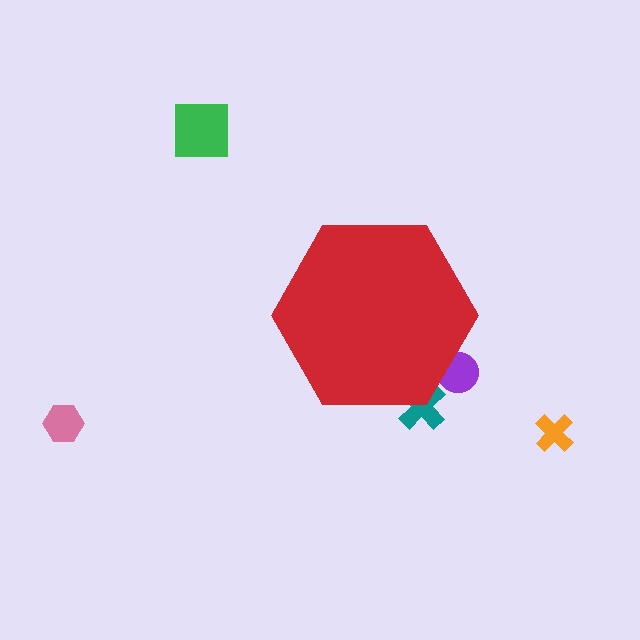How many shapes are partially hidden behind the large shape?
2 shapes are partially hidden.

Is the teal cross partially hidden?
Yes, the teal cross is partially hidden behind the red hexagon.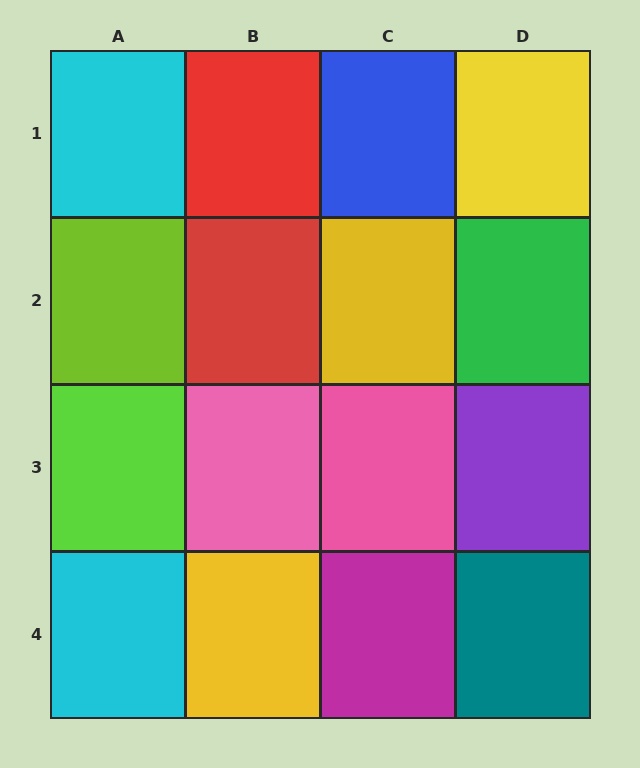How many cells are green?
1 cell is green.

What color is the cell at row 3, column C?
Pink.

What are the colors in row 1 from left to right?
Cyan, red, blue, yellow.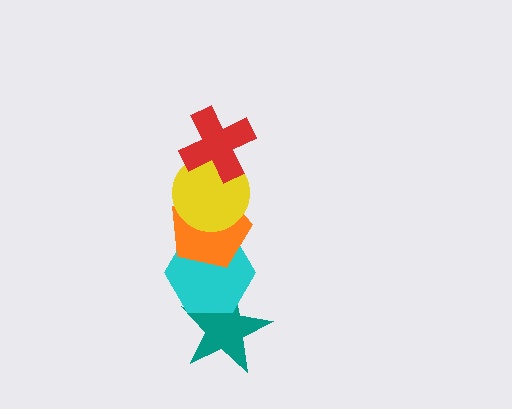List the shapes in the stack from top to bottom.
From top to bottom: the red cross, the yellow circle, the orange pentagon, the cyan hexagon, the teal star.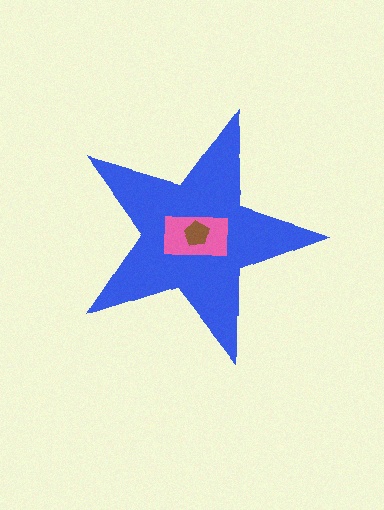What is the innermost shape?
The brown pentagon.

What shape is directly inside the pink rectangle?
The brown pentagon.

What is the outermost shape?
The blue star.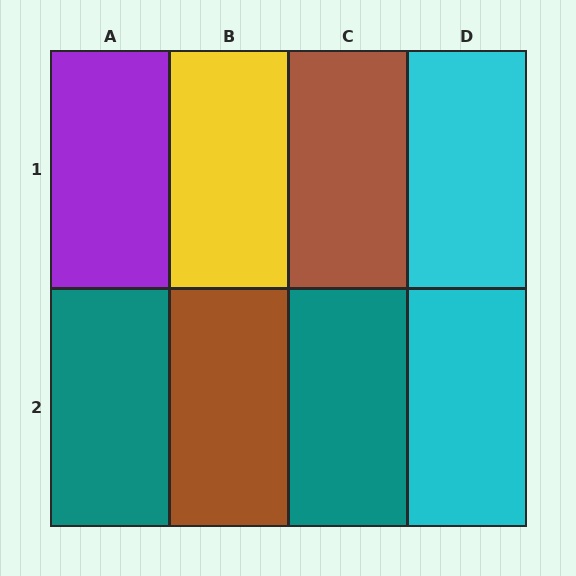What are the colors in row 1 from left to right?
Purple, yellow, brown, cyan.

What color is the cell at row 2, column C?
Teal.